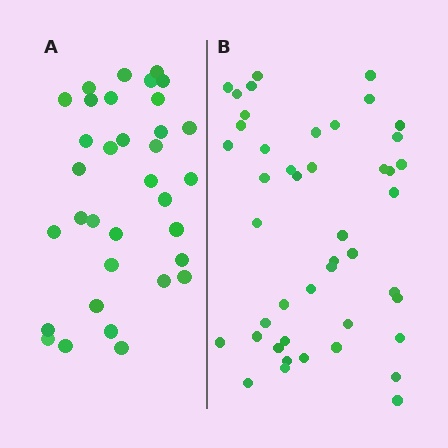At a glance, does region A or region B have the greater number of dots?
Region B (the right region) has more dots.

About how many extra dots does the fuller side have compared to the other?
Region B has roughly 12 or so more dots than region A.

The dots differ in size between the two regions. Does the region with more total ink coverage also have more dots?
No. Region A has more total ink coverage because its dots are larger, but region B actually contains more individual dots. Total area can be misleading — the number of items is what matters here.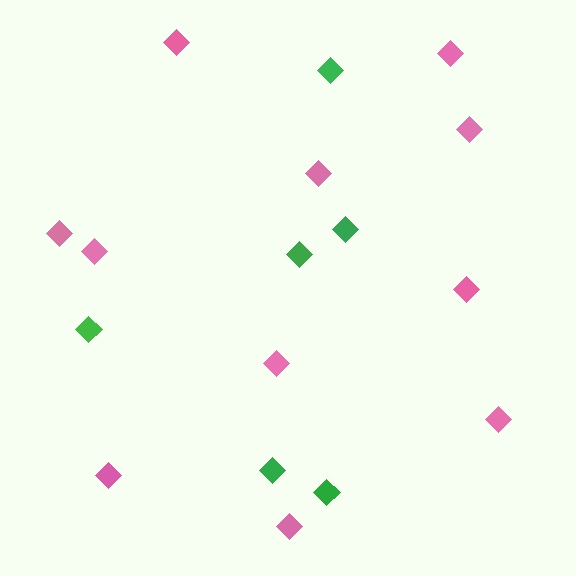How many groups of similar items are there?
There are 2 groups: one group of green diamonds (6) and one group of pink diamonds (11).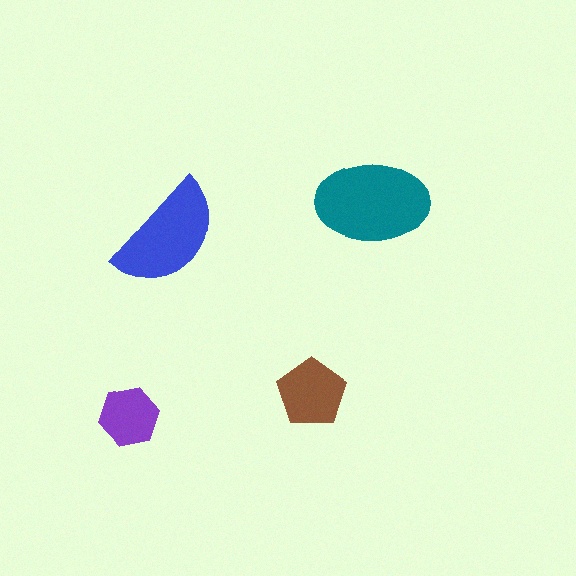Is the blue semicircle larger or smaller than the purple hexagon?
Larger.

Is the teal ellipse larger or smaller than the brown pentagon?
Larger.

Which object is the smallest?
The purple hexagon.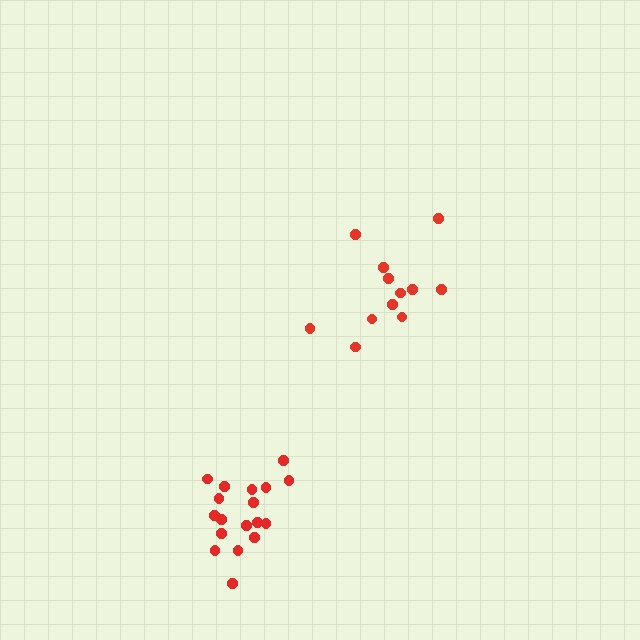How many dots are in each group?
Group 1: 12 dots, Group 2: 18 dots (30 total).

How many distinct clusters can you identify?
There are 2 distinct clusters.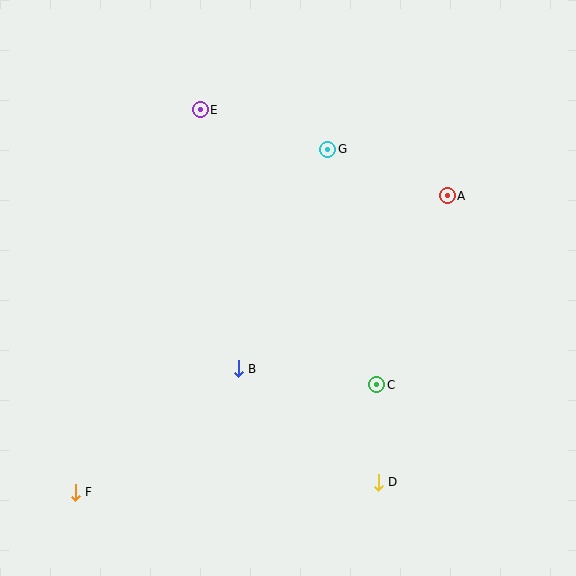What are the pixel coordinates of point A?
Point A is at (447, 196).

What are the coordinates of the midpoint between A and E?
The midpoint between A and E is at (324, 153).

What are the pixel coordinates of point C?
Point C is at (377, 385).